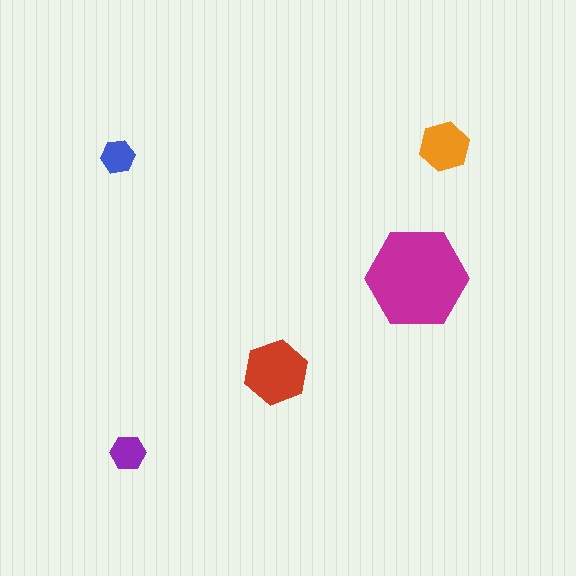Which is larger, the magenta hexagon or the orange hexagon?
The magenta one.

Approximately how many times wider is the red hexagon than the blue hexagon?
About 2 times wider.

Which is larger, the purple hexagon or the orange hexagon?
The orange one.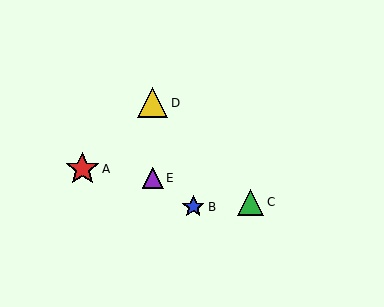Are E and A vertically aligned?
No, E is at x≈153 and A is at x≈82.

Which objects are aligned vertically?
Objects D, E are aligned vertically.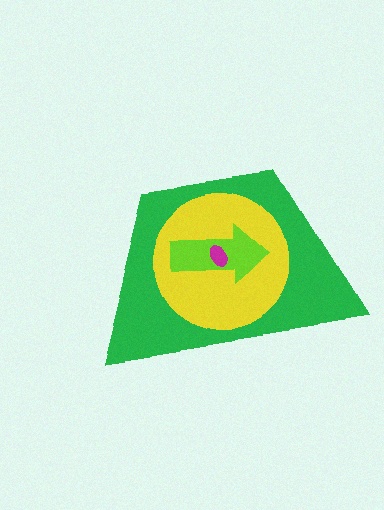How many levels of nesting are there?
4.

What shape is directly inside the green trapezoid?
The yellow circle.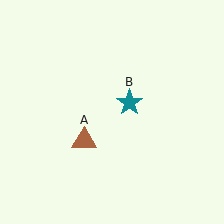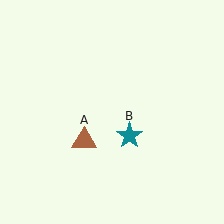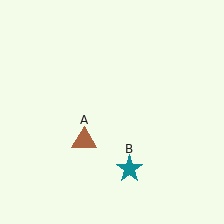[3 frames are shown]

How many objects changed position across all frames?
1 object changed position: teal star (object B).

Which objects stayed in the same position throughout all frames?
Brown triangle (object A) remained stationary.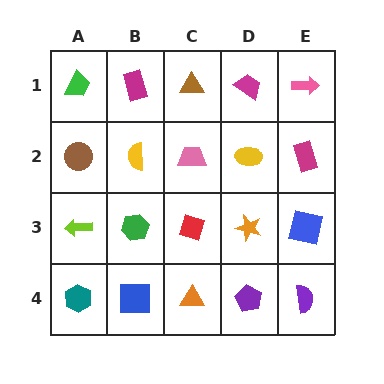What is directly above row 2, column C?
A brown triangle.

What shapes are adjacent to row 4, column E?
A blue square (row 3, column E), a purple pentagon (row 4, column D).